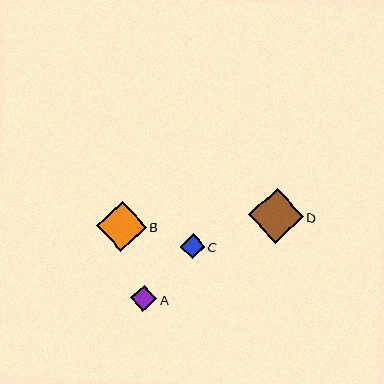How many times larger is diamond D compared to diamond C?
Diamond D is approximately 2.3 times the size of diamond C.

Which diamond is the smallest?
Diamond C is the smallest with a size of approximately 24 pixels.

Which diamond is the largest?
Diamond D is the largest with a size of approximately 55 pixels.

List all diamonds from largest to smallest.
From largest to smallest: D, B, A, C.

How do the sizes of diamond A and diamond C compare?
Diamond A and diamond C are approximately the same size.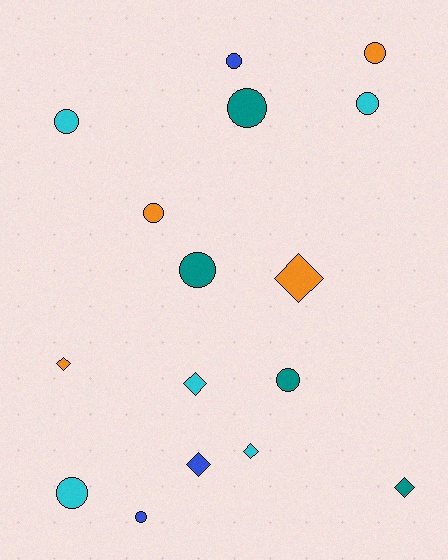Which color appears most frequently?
Cyan, with 5 objects.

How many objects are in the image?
There are 16 objects.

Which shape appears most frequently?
Circle, with 10 objects.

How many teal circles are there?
There are 3 teal circles.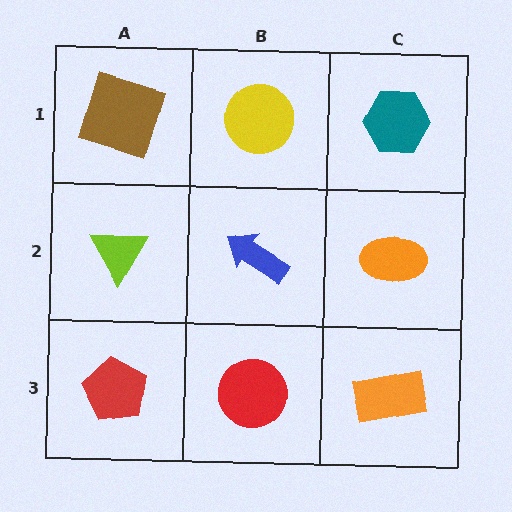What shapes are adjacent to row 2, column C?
A teal hexagon (row 1, column C), an orange rectangle (row 3, column C), a blue arrow (row 2, column B).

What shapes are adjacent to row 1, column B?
A blue arrow (row 2, column B), a brown square (row 1, column A), a teal hexagon (row 1, column C).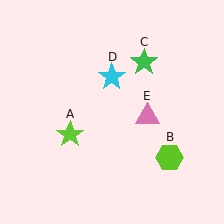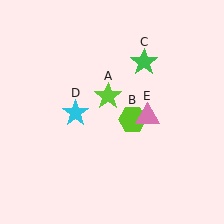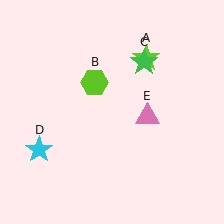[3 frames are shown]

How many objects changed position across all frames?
3 objects changed position: lime star (object A), lime hexagon (object B), cyan star (object D).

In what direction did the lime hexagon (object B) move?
The lime hexagon (object B) moved up and to the left.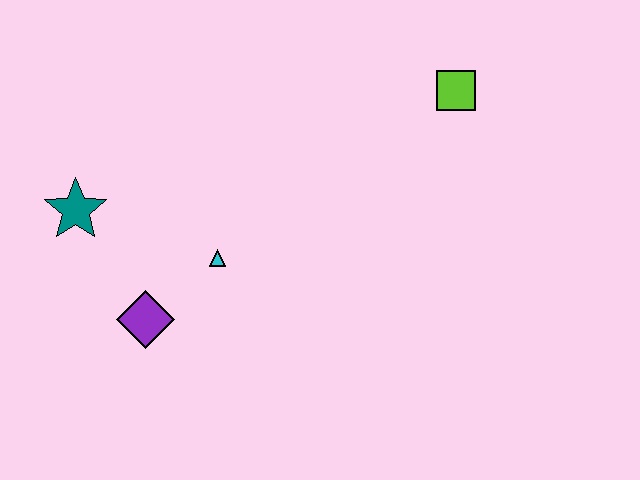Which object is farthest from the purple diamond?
The lime square is farthest from the purple diamond.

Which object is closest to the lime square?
The cyan triangle is closest to the lime square.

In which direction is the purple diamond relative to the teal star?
The purple diamond is below the teal star.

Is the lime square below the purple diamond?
No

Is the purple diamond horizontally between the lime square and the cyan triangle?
No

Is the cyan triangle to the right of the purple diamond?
Yes